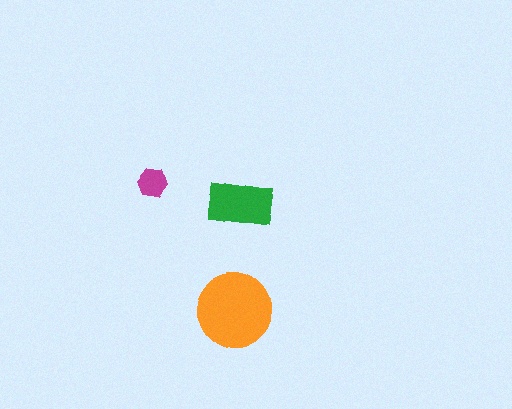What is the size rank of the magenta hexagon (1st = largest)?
3rd.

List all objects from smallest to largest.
The magenta hexagon, the green rectangle, the orange circle.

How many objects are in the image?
There are 3 objects in the image.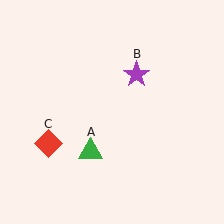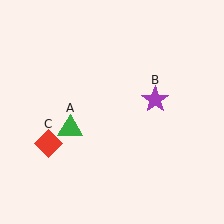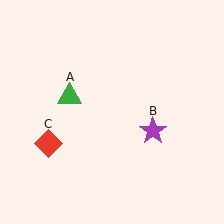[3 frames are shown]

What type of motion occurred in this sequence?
The green triangle (object A), purple star (object B) rotated clockwise around the center of the scene.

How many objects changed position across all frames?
2 objects changed position: green triangle (object A), purple star (object B).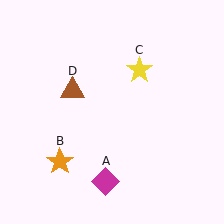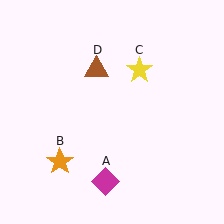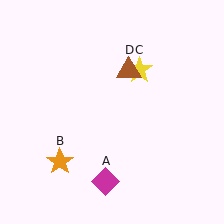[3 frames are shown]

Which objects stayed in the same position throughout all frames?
Magenta diamond (object A) and orange star (object B) and yellow star (object C) remained stationary.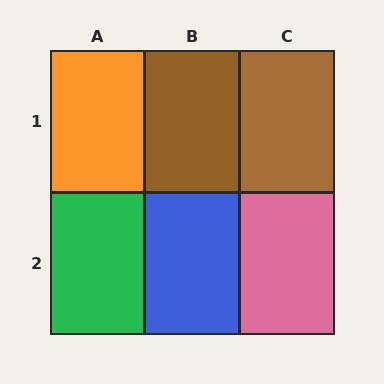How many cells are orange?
1 cell is orange.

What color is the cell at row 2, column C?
Pink.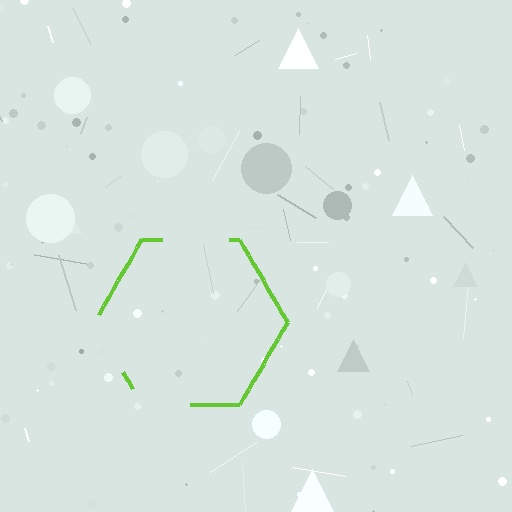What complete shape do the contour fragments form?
The contour fragments form a hexagon.